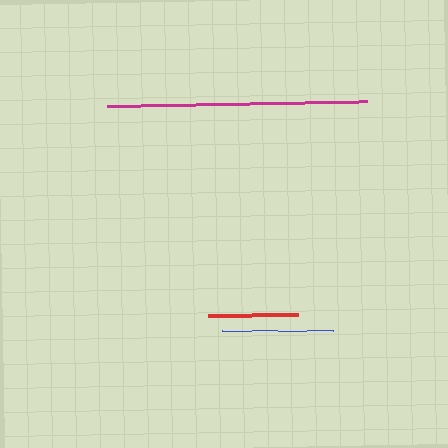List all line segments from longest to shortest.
From longest to shortest: magenta, blue, red.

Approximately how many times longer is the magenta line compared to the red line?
The magenta line is approximately 2.9 times the length of the red line.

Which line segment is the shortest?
The red line is the shortest at approximately 91 pixels.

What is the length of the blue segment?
The blue segment is approximately 111 pixels long.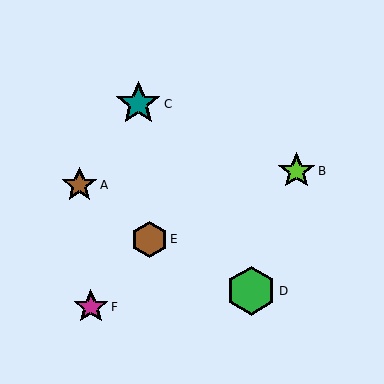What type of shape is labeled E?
Shape E is a brown hexagon.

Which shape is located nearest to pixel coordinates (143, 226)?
The brown hexagon (labeled E) at (149, 239) is nearest to that location.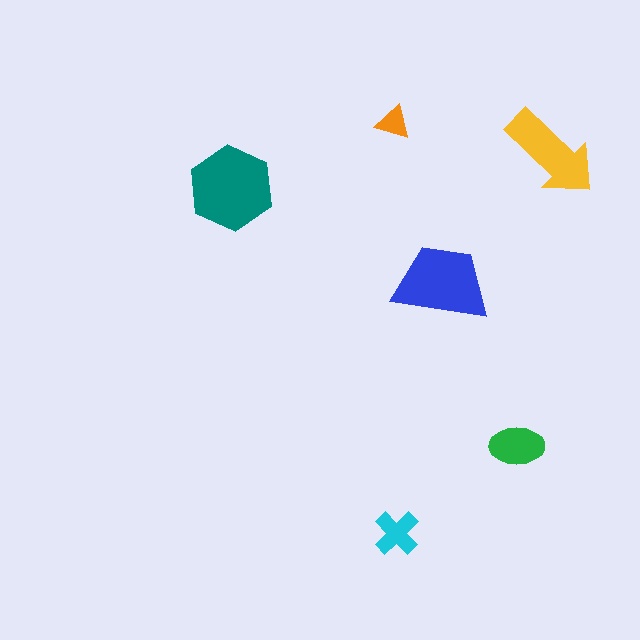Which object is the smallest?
The orange triangle.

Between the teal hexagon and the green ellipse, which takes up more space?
The teal hexagon.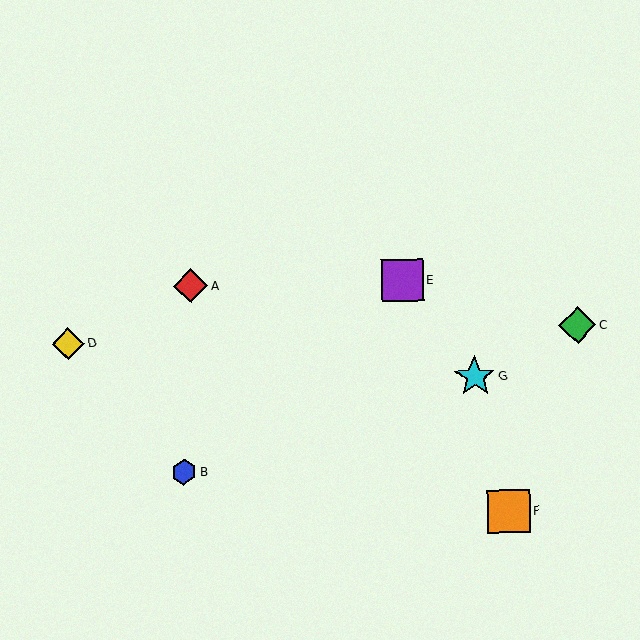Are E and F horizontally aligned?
No, E is at y≈281 and F is at y≈511.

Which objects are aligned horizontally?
Objects A, E are aligned horizontally.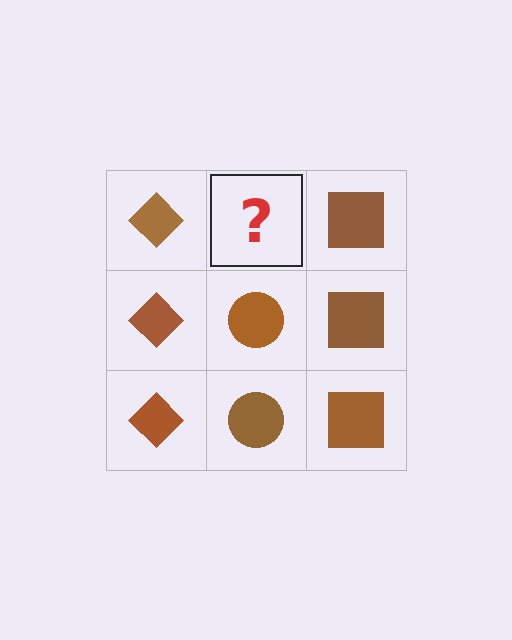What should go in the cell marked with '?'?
The missing cell should contain a brown circle.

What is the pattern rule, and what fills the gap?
The rule is that each column has a consistent shape. The gap should be filled with a brown circle.